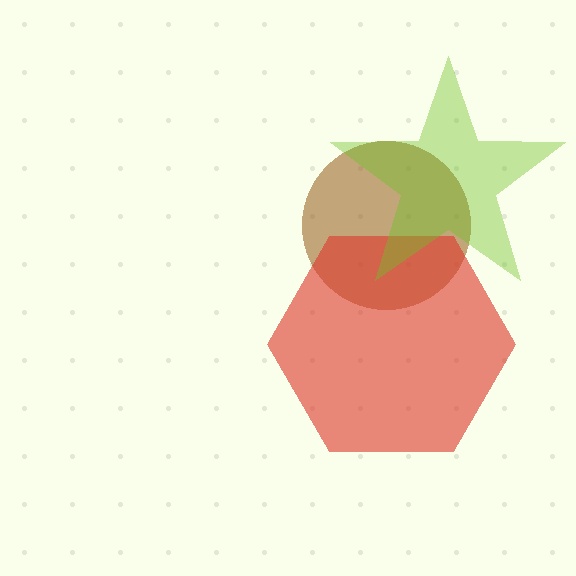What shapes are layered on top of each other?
The layered shapes are: a brown circle, a red hexagon, a lime star.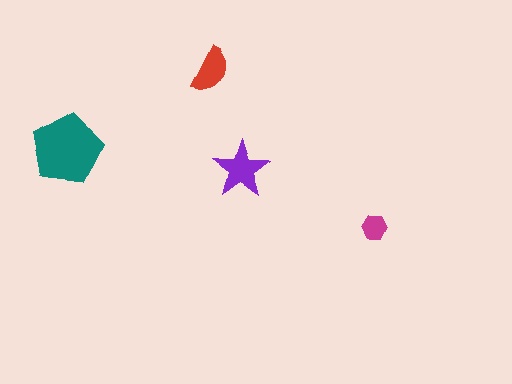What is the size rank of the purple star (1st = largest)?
2nd.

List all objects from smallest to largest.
The magenta hexagon, the red semicircle, the purple star, the teal pentagon.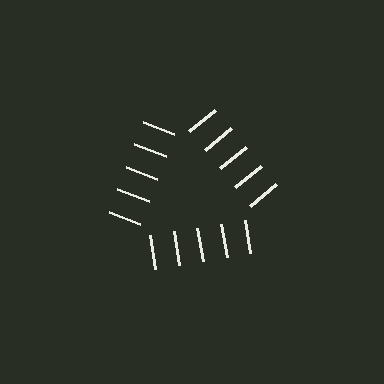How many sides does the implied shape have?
3 sides — the line-ends trace a triangle.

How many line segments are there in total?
15 — 5 along each of the 3 edges.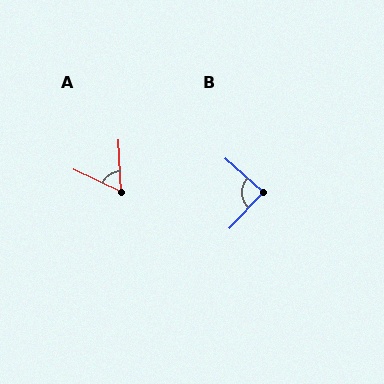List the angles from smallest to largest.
A (62°), B (87°).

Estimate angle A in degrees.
Approximately 62 degrees.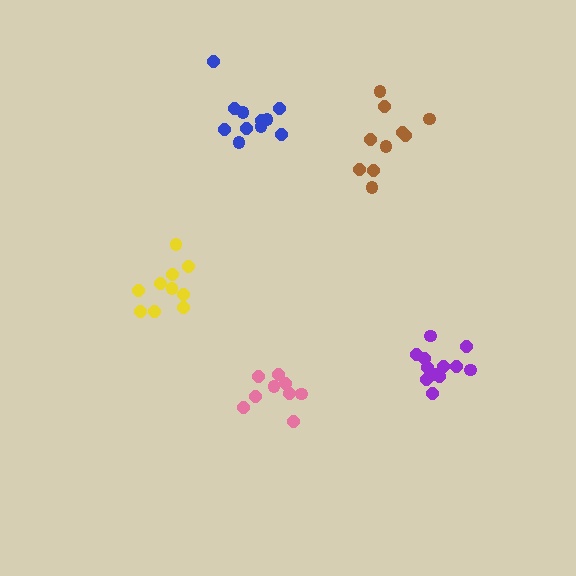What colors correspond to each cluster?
The clusters are colored: yellow, purple, brown, pink, blue.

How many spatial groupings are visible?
There are 5 spatial groupings.